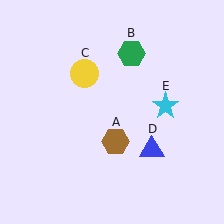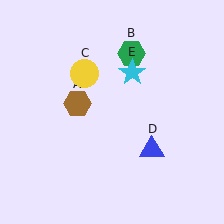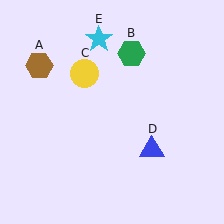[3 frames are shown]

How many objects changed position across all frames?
2 objects changed position: brown hexagon (object A), cyan star (object E).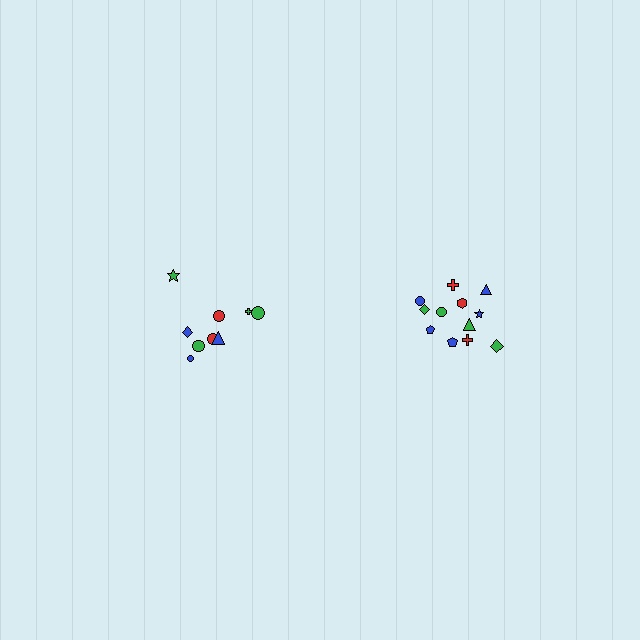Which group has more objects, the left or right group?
The right group.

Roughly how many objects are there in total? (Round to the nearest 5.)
Roughly 20 objects in total.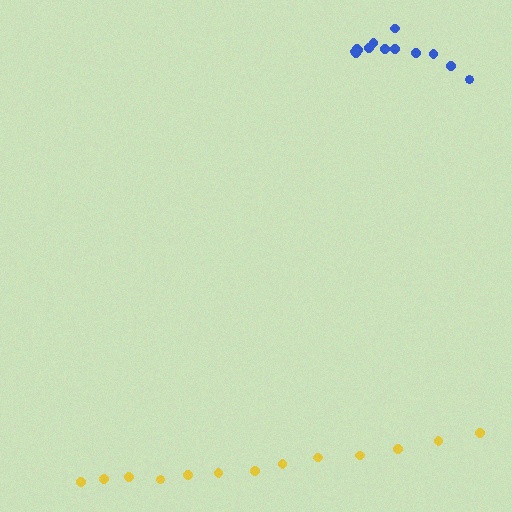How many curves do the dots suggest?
There are 2 distinct paths.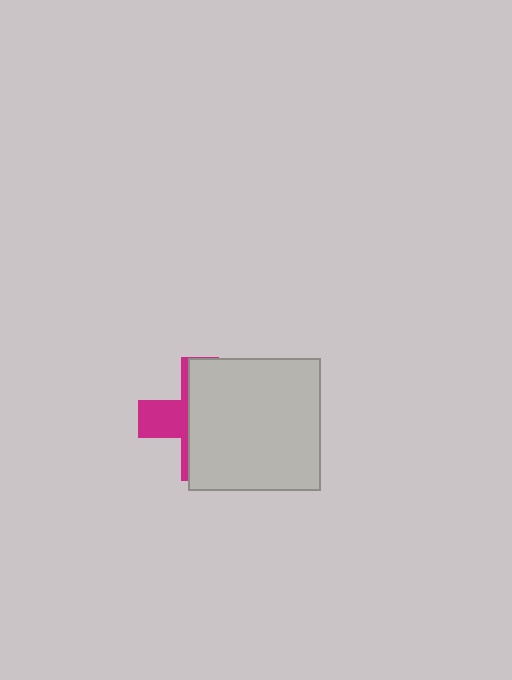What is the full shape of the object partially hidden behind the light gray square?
The partially hidden object is a magenta cross.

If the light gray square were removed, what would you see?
You would see the complete magenta cross.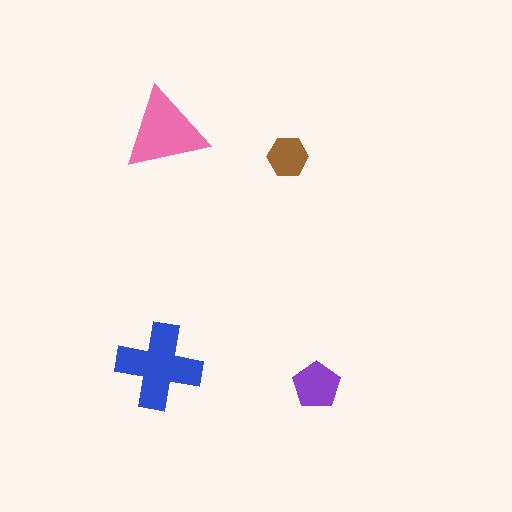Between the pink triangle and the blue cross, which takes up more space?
The blue cross.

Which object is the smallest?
The brown hexagon.